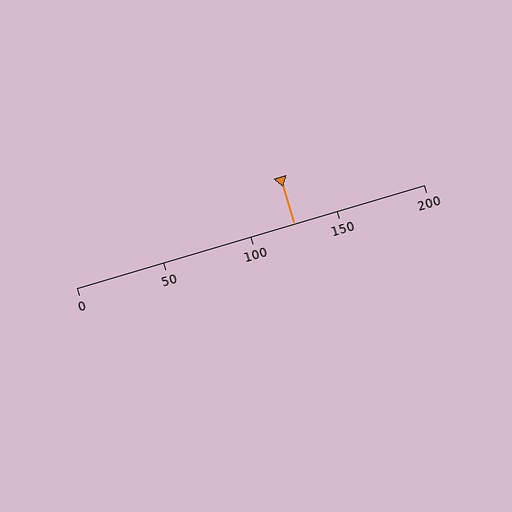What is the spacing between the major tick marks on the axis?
The major ticks are spaced 50 apart.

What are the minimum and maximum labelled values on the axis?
The axis runs from 0 to 200.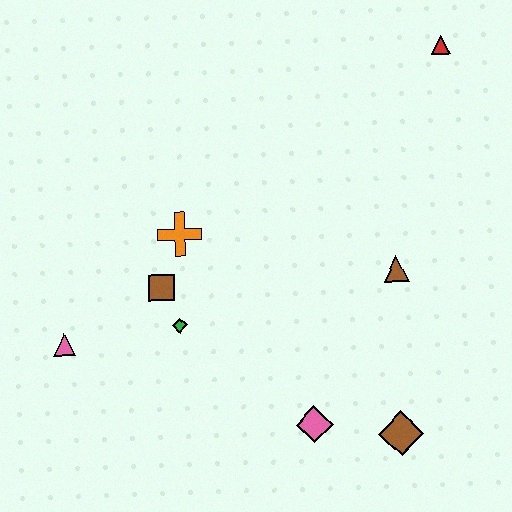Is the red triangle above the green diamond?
Yes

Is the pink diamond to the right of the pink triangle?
Yes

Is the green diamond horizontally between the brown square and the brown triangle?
Yes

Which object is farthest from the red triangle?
The pink triangle is farthest from the red triangle.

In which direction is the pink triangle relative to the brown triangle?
The pink triangle is to the left of the brown triangle.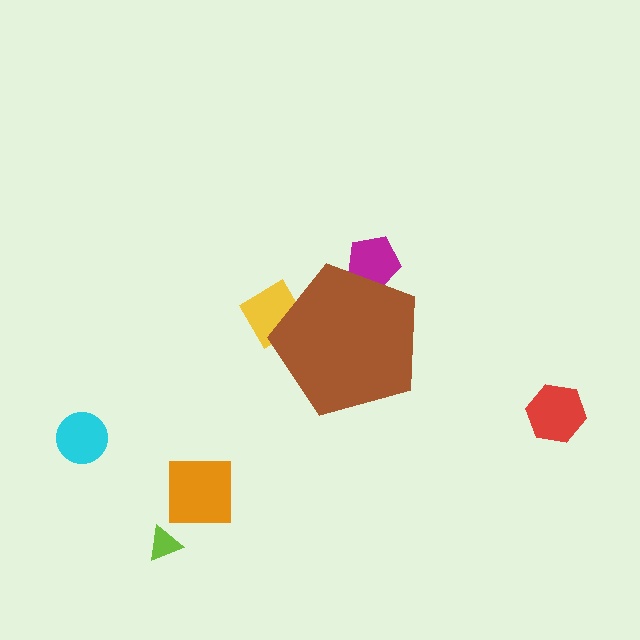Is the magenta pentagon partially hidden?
Yes, the magenta pentagon is partially hidden behind the brown pentagon.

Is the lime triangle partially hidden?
No, the lime triangle is fully visible.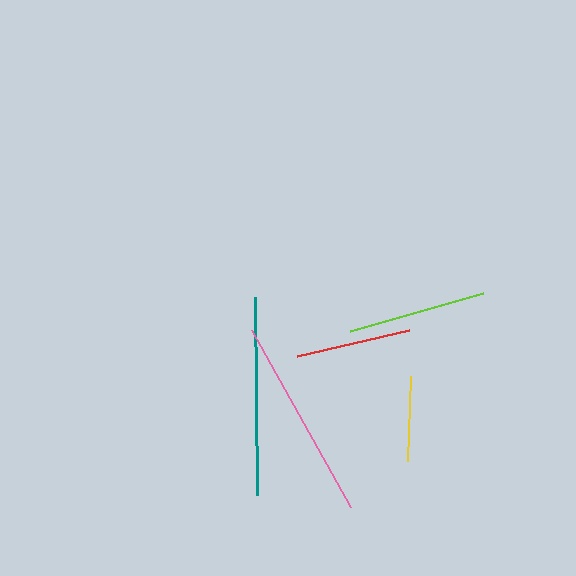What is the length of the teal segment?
The teal segment is approximately 199 pixels long.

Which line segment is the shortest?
The yellow line is the shortest at approximately 85 pixels.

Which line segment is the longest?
The pink line is the longest at approximately 203 pixels.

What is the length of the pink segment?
The pink segment is approximately 203 pixels long.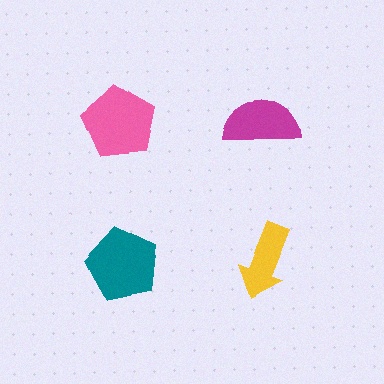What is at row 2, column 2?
A yellow arrow.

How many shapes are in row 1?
2 shapes.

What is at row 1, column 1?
A pink pentagon.